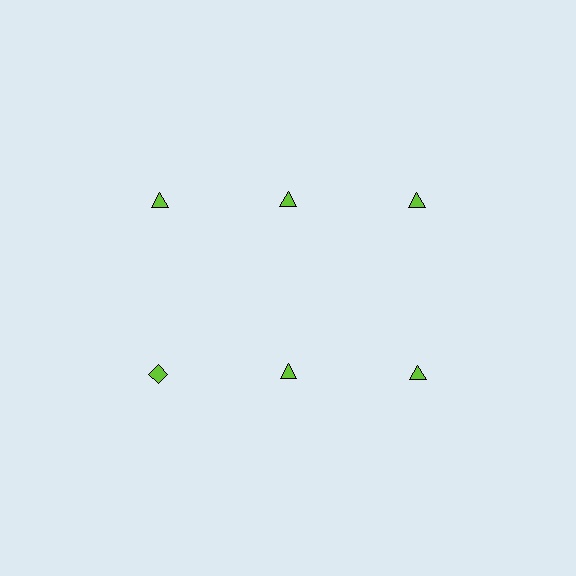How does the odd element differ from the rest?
It has a different shape: diamond instead of triangle.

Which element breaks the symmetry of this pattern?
The lime diamond in the second row, leftmost column breaks the symmetry. All other shapes are lime triangles.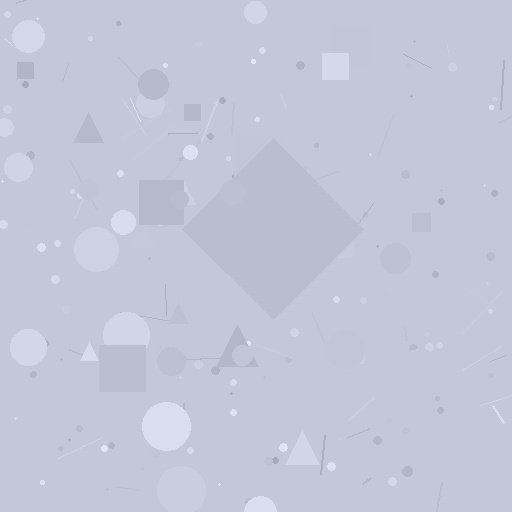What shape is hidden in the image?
A diamond is hidden in the image.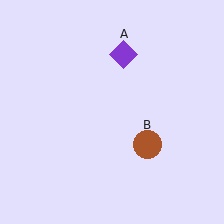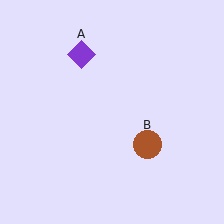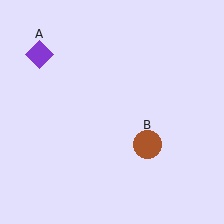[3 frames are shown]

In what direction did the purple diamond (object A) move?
The purple diamond (object A) moved left.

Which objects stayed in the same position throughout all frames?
Brown circle (object B) remained stationary.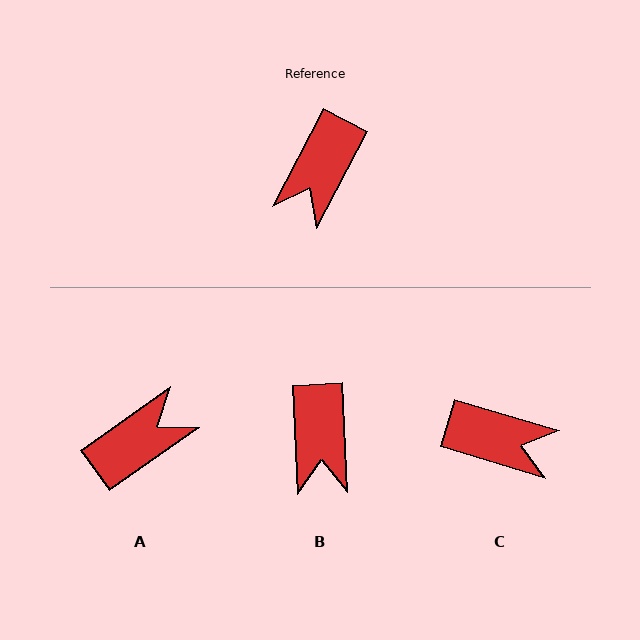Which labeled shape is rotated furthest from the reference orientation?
A, about 153 degrees away.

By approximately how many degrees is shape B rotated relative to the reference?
Approximately 30 degrees counter-clockwise.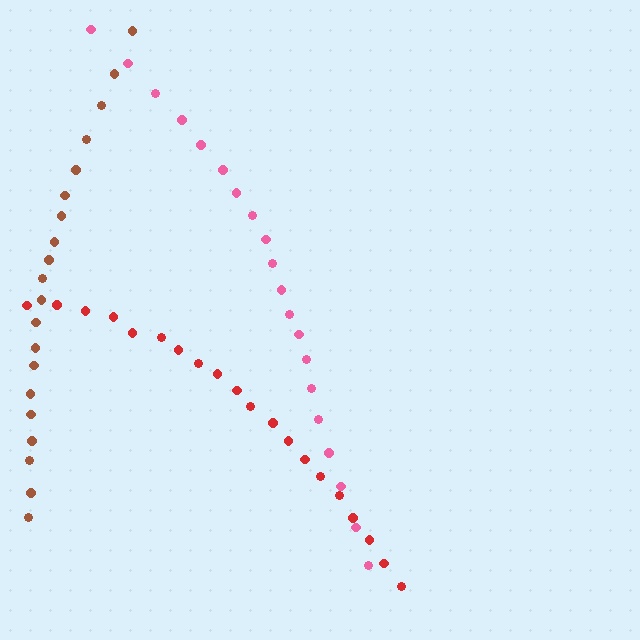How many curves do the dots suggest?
There are 3 distinct paths.